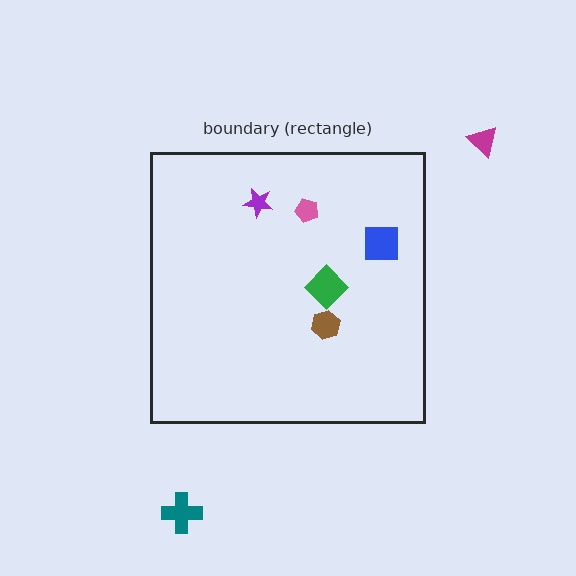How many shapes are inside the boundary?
5 inside, 2 outside.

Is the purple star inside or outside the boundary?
Inside.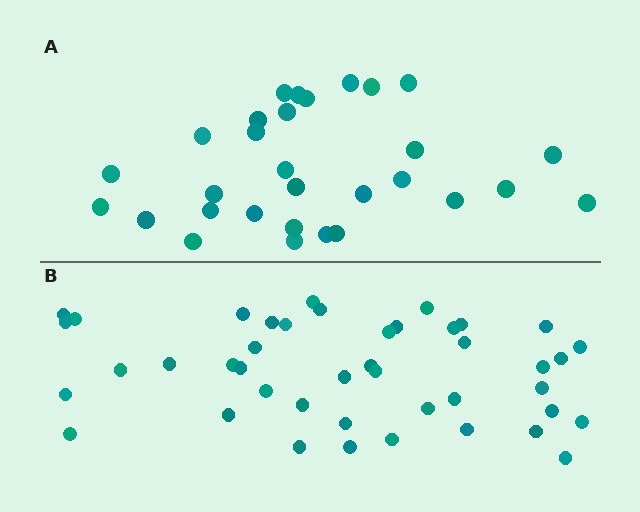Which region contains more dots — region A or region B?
Region B (the bottom region) has more dots.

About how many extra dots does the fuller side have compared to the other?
Region B has approximately 15 more dots than region A.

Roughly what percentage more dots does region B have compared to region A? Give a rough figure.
About 45% more.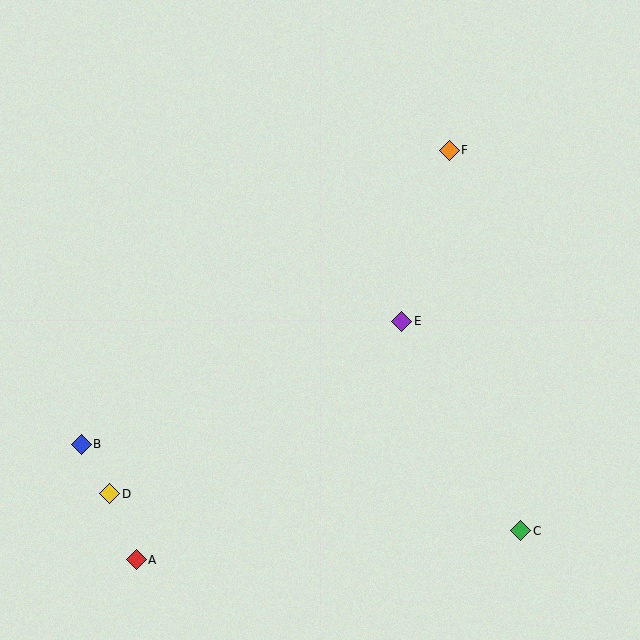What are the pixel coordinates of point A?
Point A is at (136, 560).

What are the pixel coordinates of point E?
Point E is at (402, 321).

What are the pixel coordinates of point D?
Point D is at (110, 494).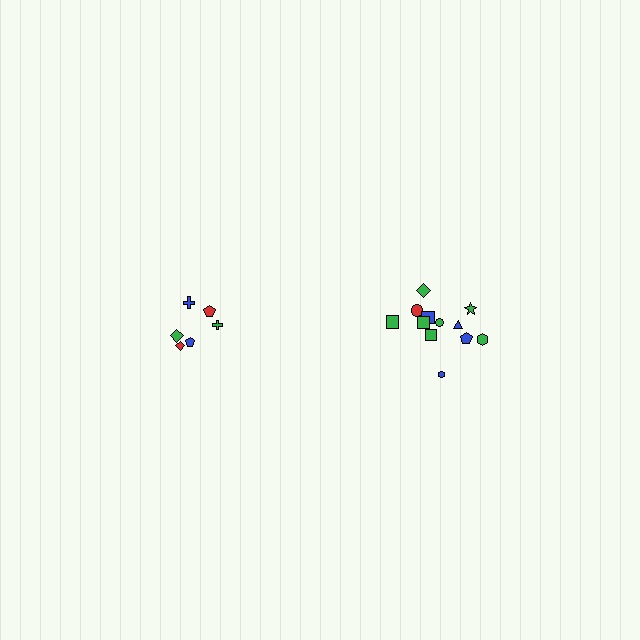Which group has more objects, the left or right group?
The right group.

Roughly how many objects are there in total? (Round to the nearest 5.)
Roughly 20 objects in total.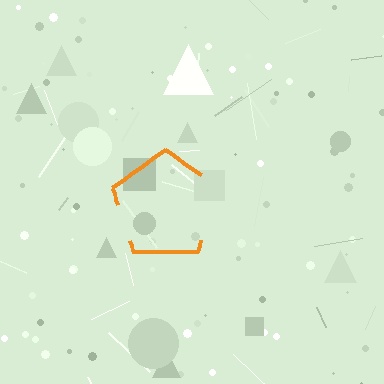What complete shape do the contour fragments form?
The contour fragments form a pentagon.